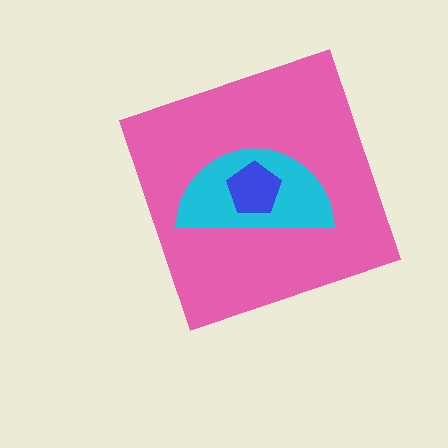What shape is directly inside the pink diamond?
The cyan semicircle.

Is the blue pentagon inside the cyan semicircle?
Yes.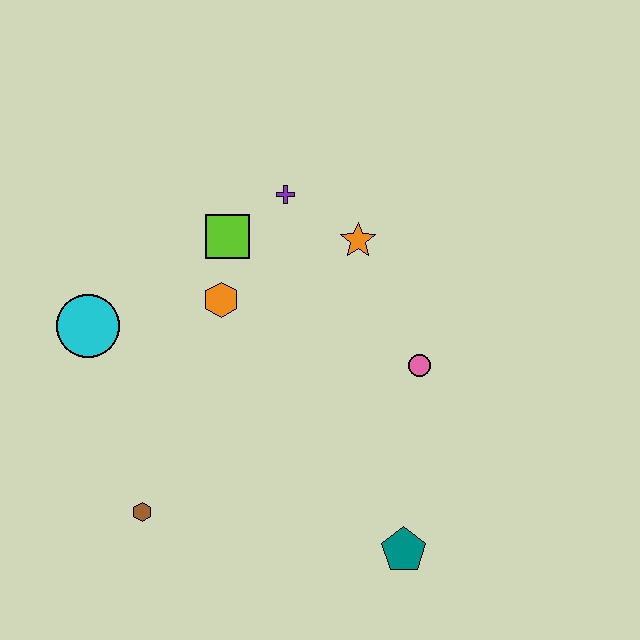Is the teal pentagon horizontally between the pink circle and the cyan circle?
Yes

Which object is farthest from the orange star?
The brown hexagon is farthest from the orange star.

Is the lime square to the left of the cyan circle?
No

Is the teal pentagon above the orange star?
No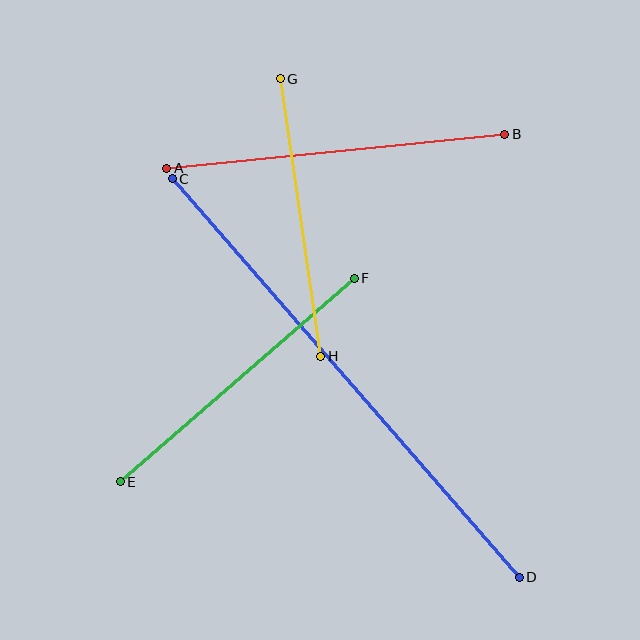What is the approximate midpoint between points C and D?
The midpoint is at approximately (346, 378) pixels.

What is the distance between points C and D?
The distance is approximately 528 pixels.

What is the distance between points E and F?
The distance is approximately 311 pixels.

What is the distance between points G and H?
The distance is approximately 280 pixels.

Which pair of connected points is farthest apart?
Points C and D are farthest apart.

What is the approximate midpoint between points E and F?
The midpoint is at approximately (237, 380) pixels.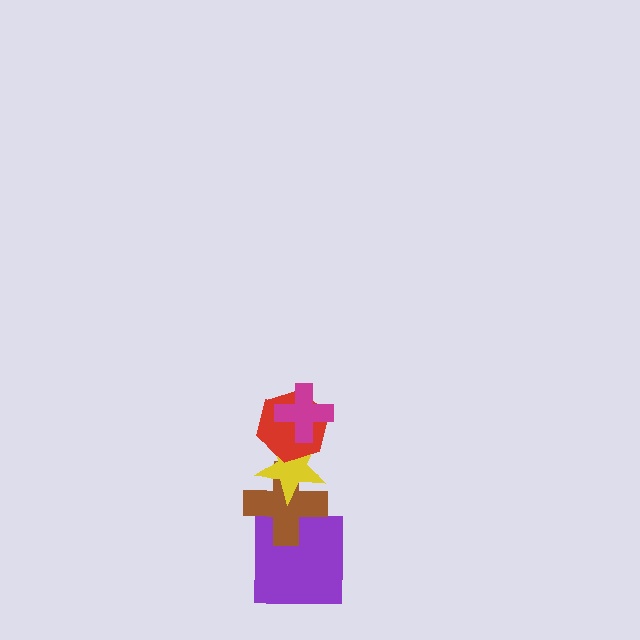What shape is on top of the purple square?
The brown cross is on top of the purple square.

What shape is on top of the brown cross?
The yellow star is on top of the brown cross.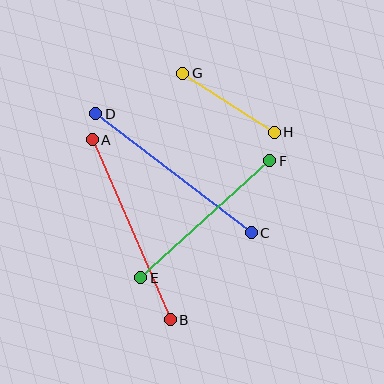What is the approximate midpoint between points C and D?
The midpoint is at approximately (173, 173) pixels.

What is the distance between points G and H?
The distance is approximately 109 pixels.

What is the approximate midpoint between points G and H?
The midpoint is at approximately (229, 103) pixels.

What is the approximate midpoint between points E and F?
The midpoint is at approximately (205, 219) pixels.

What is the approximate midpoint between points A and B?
The midpoint is at approximately (131, 230) pixels.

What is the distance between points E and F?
The distance is approximately 174 pixels.